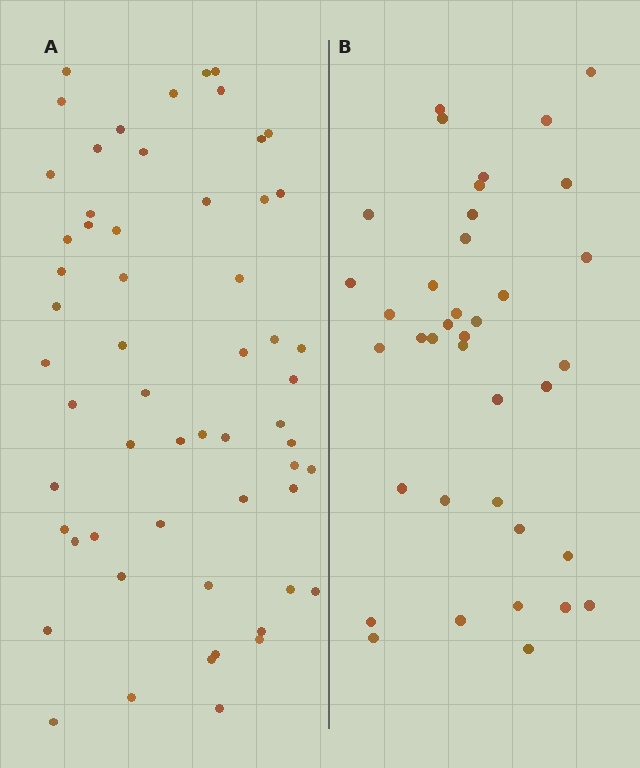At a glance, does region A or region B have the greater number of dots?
Region A (the left region) has more dots.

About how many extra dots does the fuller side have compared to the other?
Region A has approximately 20 more dots than region B.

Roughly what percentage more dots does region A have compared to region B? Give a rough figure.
About 55% more.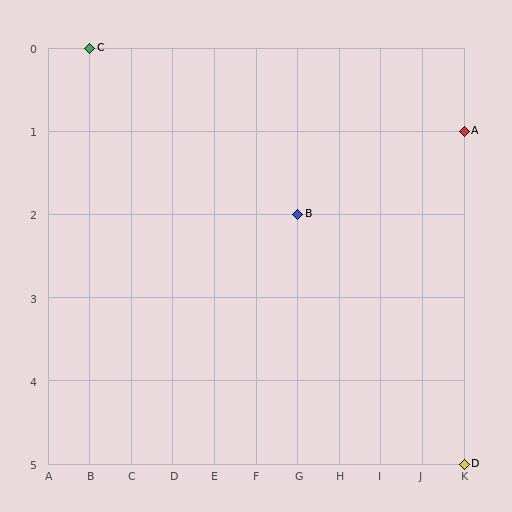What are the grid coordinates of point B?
Point B is at grid coordinates (G, 2).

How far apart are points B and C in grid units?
Points B and C are 5 columns and 2 rows apart (about 5.4 grid units diagonally).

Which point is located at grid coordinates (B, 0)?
Point C is at (B, 0).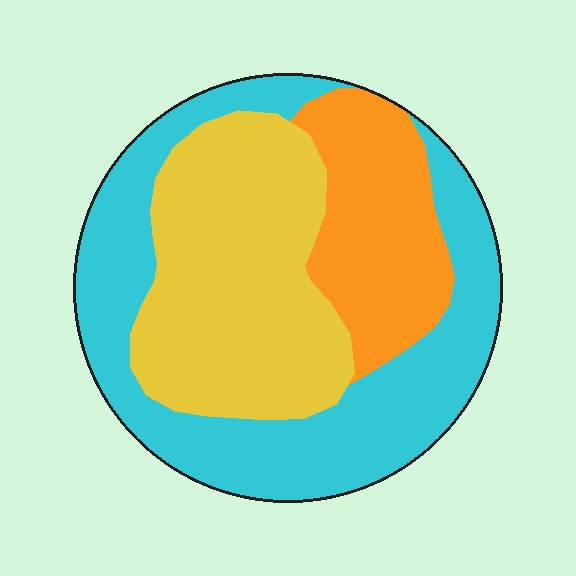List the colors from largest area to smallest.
From largest to smallest: cyan, yellow, orange.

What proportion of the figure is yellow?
Yellow covers around 35% of the figure.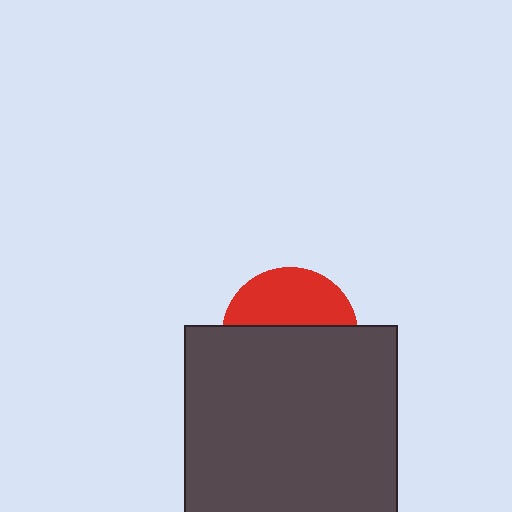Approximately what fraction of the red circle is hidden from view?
Roughly 58% of the red circle is hidden behind the dark gray square.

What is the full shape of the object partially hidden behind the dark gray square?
The partially hidden object is a red circle.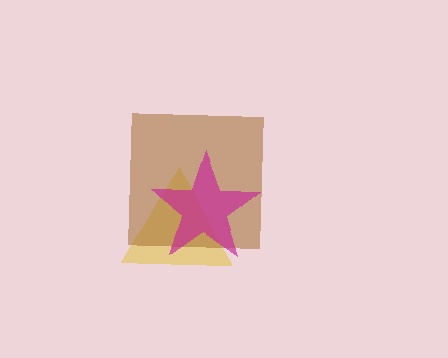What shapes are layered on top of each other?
The layered shapes are: a yellow triangle, a brown square, a magenta star.